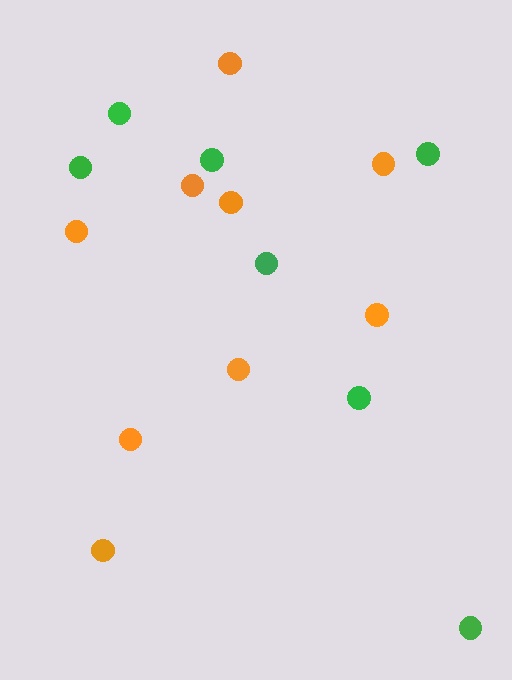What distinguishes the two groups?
There are 2 groups: one group of green circles (7) and one group of orange circles (9).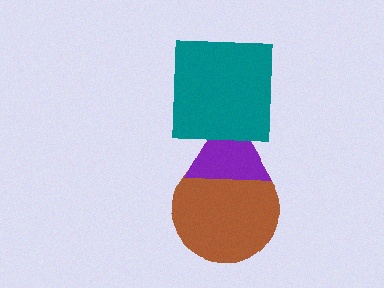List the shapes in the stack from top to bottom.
From top to bottom: the teal square, the purple triangle, the brown circle.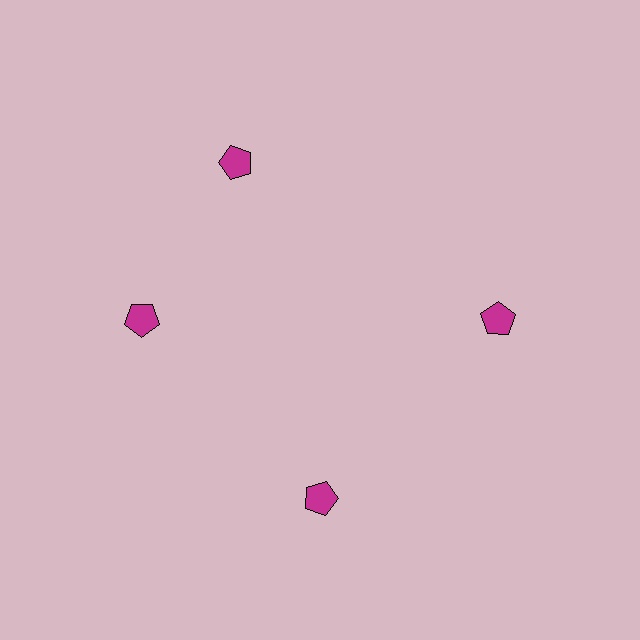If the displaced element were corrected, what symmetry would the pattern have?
It would have 4-fold rotational symmetry — the pattern would map onto itself every 90 degrees.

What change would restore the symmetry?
The symmetry would be restored by rotating it back into even spacing with its neighbors so that all 4 pentagons sit at equal angles and equal distance from the center.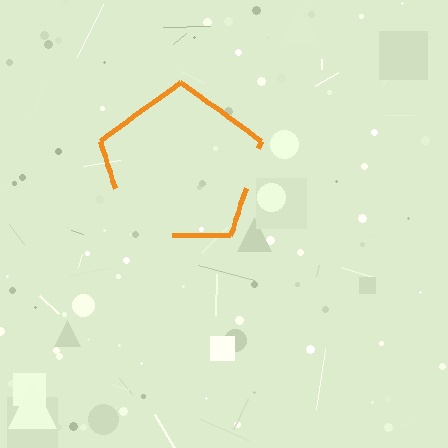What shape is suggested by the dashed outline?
The dashed outline suggests a pentagon.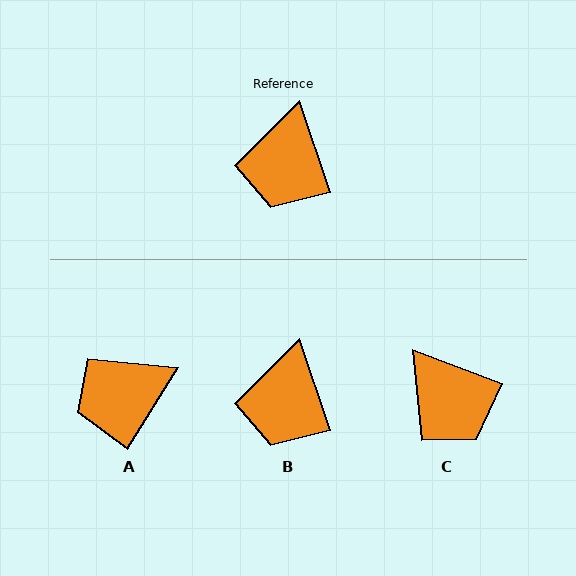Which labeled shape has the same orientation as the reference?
B.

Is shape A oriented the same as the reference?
No, it is off by about 51 degrees.